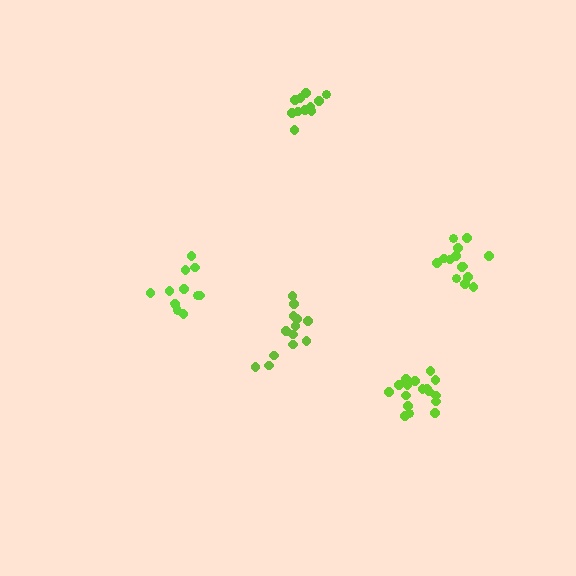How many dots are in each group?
Group 1: 13 dots, Group 2: 14 dots, Group 3: 11 dots, Group 4: 12 dots, Group 5: 17 dots (67 total).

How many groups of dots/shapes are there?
There are 5 groups.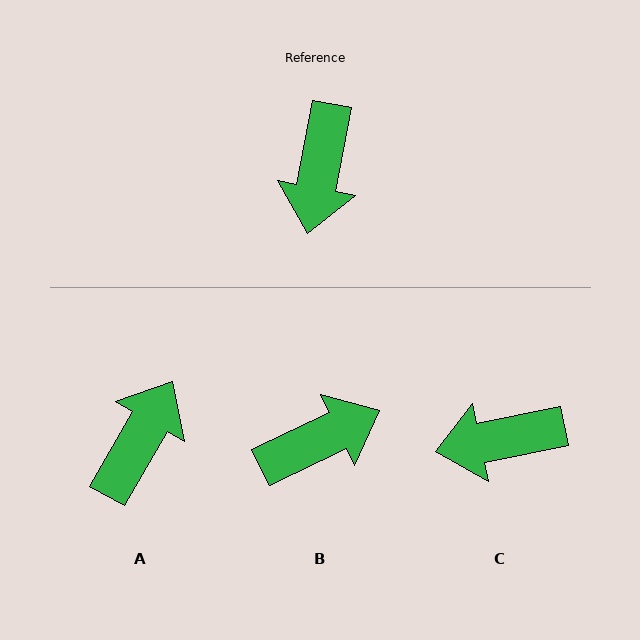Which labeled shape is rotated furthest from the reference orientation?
A, about 161 degrees away.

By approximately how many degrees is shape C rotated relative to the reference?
Approximately 68 degrees clockwise.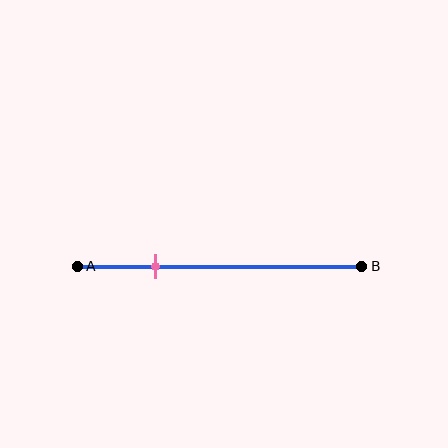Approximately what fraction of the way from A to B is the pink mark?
The pink mark is approximately 30% of the way from A to B.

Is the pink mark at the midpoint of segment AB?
No, the mark is at about 30% from A, not at the 50% midpoint.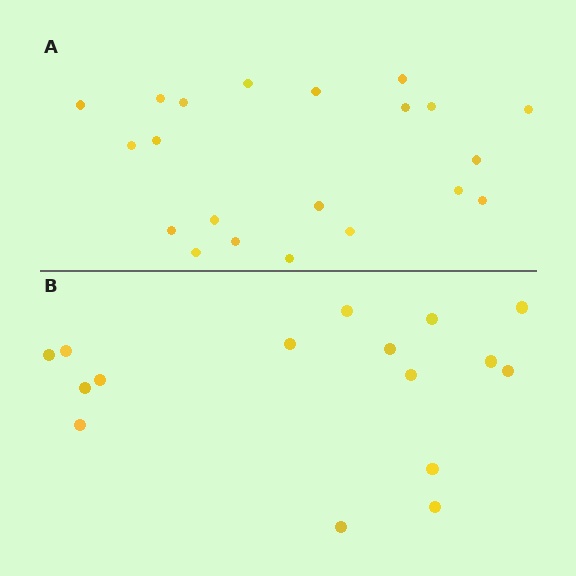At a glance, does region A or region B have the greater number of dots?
Region A (the top region) has more dots.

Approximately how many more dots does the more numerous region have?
Region A has about 5 more dots than region B.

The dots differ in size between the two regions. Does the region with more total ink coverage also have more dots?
No. Region B has more total ink coverage because its dots are larger, but region A actually contains more individual dots. Total area can be misleading — the number of items is what matters here.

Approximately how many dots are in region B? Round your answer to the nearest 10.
About 20 dots. (The exact count is 16, which rounds to 20.)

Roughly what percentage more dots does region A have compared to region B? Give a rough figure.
About 30% more.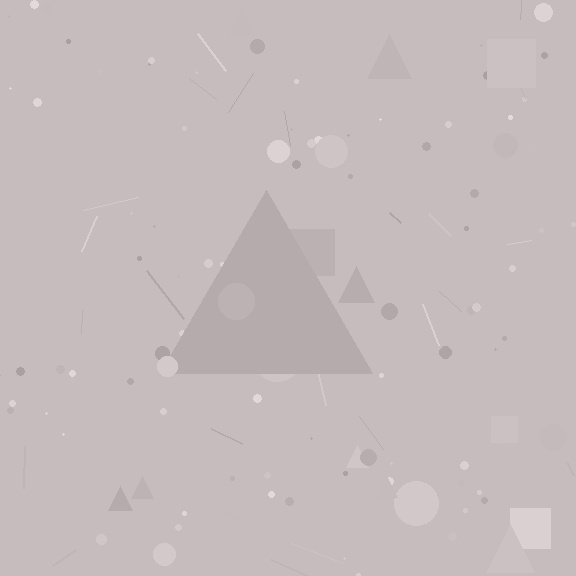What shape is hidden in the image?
A triangle is hidden in the image.